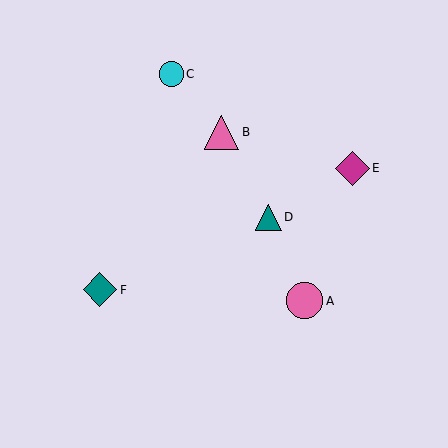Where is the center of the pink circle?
The center of the pink circle is at (305, 301).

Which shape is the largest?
The pink circle (labeled A) is the largest.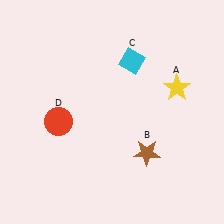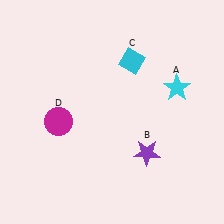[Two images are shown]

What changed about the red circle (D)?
In Image 1, D is red. In Image 2, it changed to magenta.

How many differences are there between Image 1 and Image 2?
There are 3 differences between the two images.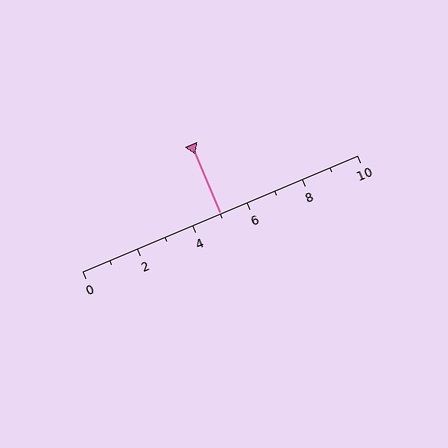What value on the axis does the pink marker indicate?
The marker indicates approximately 5.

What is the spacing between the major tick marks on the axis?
The major ticks are spaced 2 apart.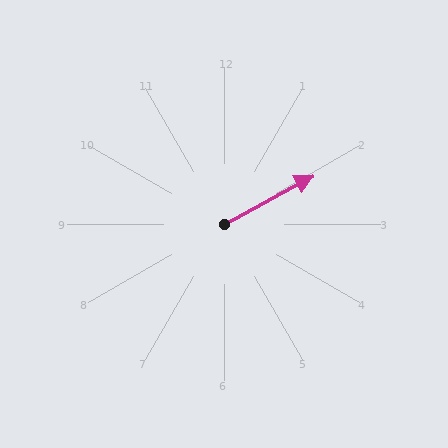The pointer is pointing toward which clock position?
Roughly 2 o'clock.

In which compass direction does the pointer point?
Northeast.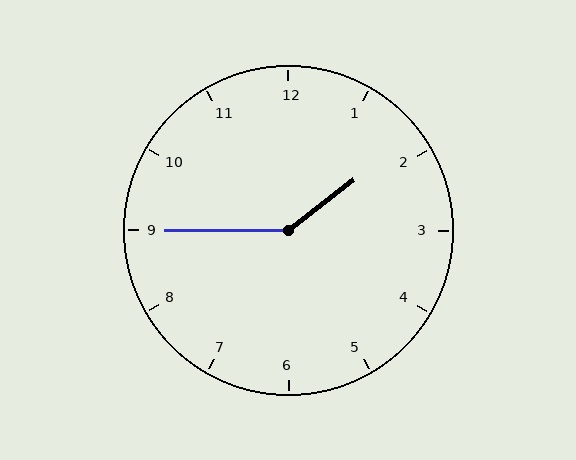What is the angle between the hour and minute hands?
Approximately 142 degrees.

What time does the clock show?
1:45.